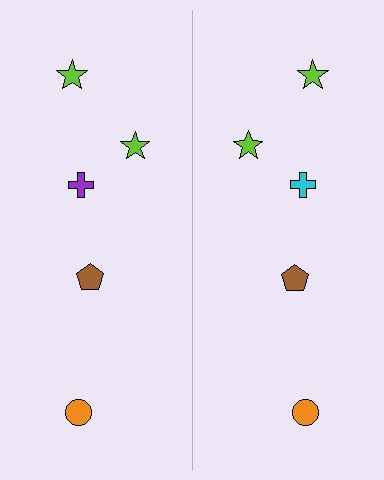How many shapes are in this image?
There are 10 shapes in this image.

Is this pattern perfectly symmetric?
No, the pattern is not perfectly symmetric. The cyan cross on the right side breaks the symmetry — its mirror counterpart is purple.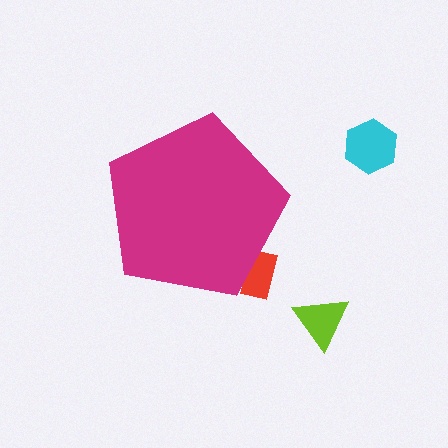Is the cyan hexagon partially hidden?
No, the cyan hexagon is fully visible.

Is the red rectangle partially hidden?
Yes, the red rectangle is partially hidden behind the magenta pentagon.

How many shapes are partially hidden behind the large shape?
1 shape is partially hidden.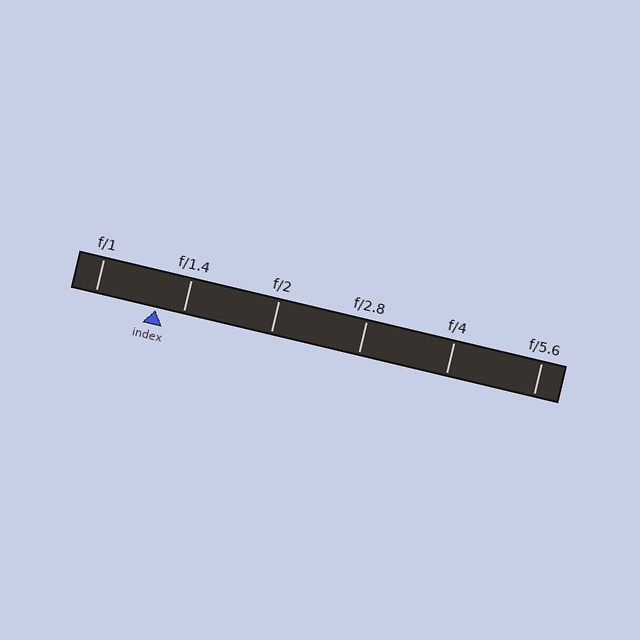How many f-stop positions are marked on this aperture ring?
There are 6 f-stop positions marked.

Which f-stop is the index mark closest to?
The index mark is closest to f/1.4.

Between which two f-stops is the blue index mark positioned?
The index mark is between f/1 and f/1.4.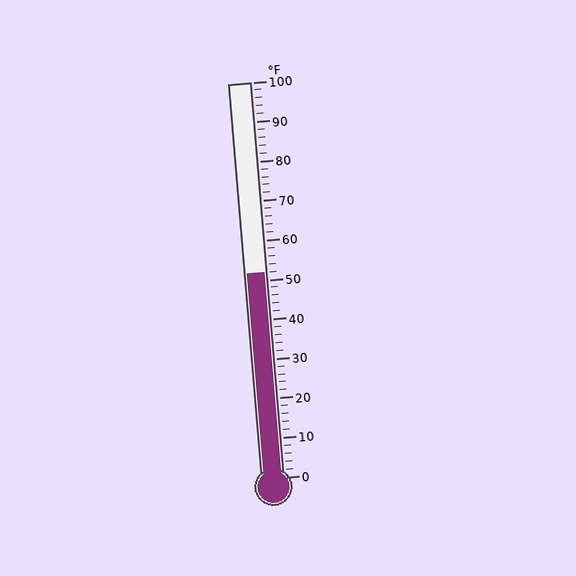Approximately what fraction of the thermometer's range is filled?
The thermometer is filled to approximately 50% of its range.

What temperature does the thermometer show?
The thermometer shows approximately 52°F.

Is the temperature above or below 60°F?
The temperature is below 60°F.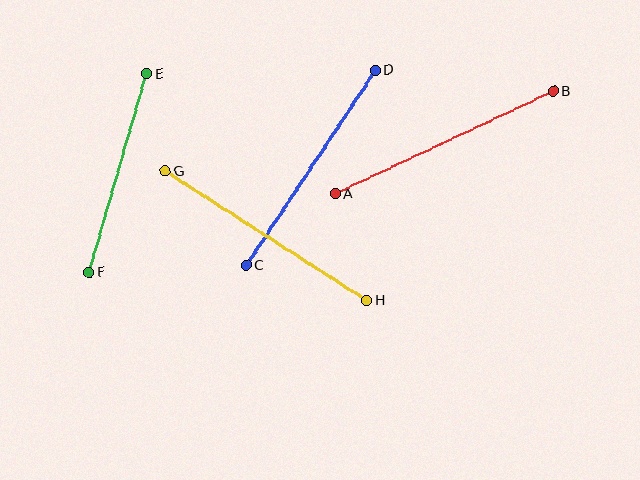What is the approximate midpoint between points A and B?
The midpoint is at approximately (444, 143) pixels.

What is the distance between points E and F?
The distance is approximately 207 pixels.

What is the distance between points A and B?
The distance is approximately 241 pixels.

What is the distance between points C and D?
The distance is approximately 234 pixels.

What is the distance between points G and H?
The distance is approximately 239 pixels.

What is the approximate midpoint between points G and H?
The midpoint is at approximately (266, 236) pixels.